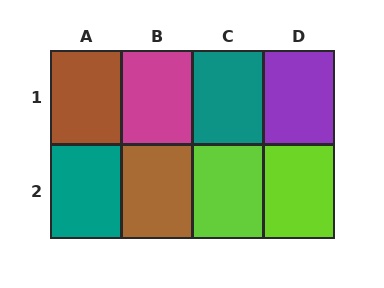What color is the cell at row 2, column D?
Lime.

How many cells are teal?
2 cells are teal.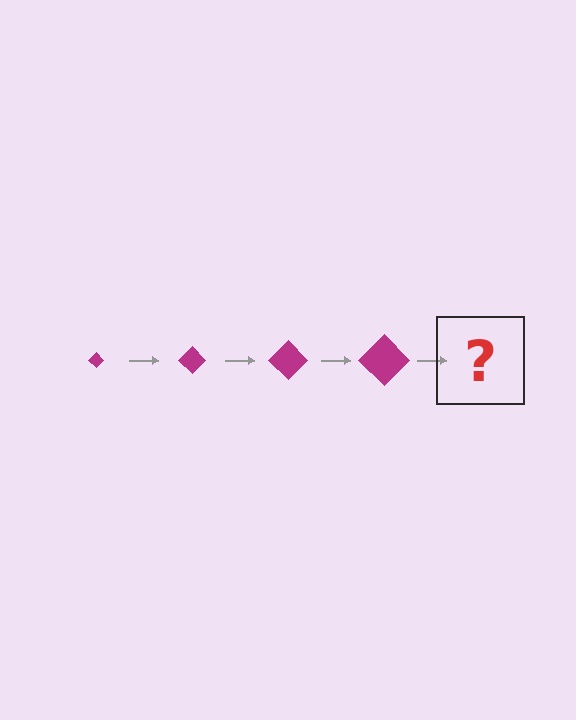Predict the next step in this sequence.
The next step is a magenta diamond, larger than the previous one.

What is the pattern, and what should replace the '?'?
The pattern is that the diamond gets progressively larger each step. The '?' should be a magenta diamond, larger than the previous one.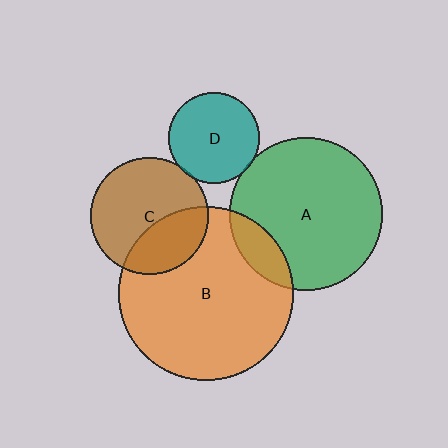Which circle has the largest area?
Circle B (orange).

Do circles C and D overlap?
Yes.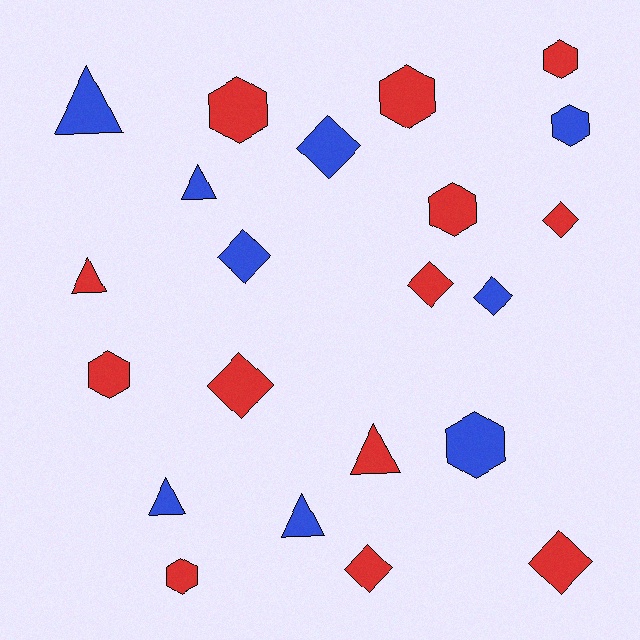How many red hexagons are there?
There are 6 red hexagons.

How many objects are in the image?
There are 22 objects.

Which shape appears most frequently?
Hexagon, with 8 objects.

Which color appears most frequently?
Red, with 13 objects.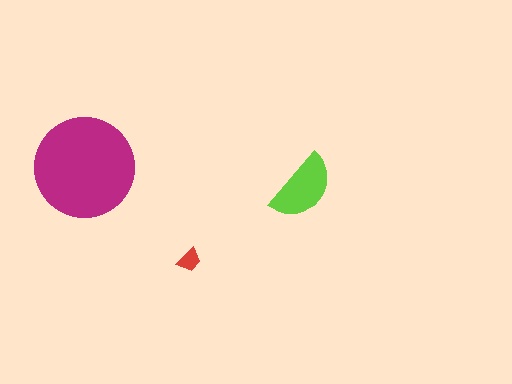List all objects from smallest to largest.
The red trapezoid, the lime semicircle, the magenta circle.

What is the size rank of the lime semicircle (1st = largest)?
2nd.